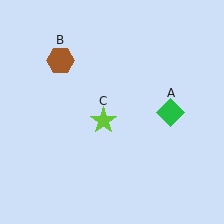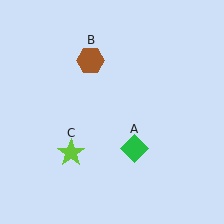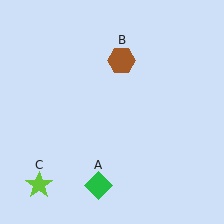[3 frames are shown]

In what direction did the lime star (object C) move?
The lime star (object C) moved down and to the left.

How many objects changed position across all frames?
3 objects changed position: green diamond (object A), brown hexagon (object B), lime star (object C).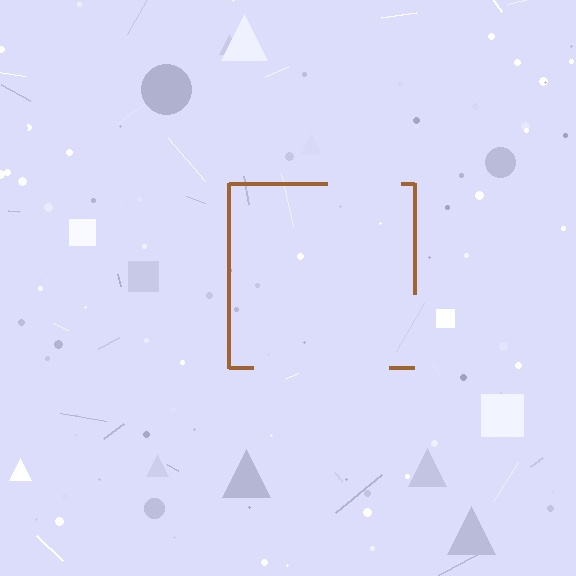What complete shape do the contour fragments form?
The contour fragments form a square.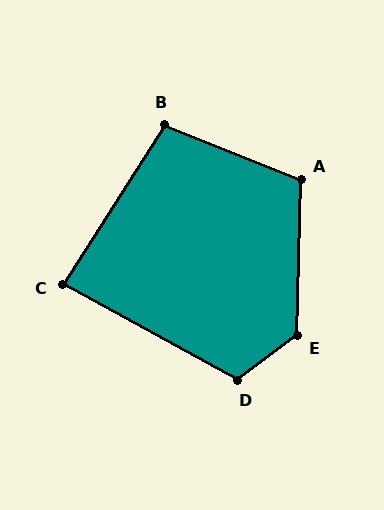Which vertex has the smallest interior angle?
C, at approximately 86 degrees.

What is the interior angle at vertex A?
Approximately 111 degrees (obtuse).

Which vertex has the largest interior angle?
E, at approximately 128 degrees.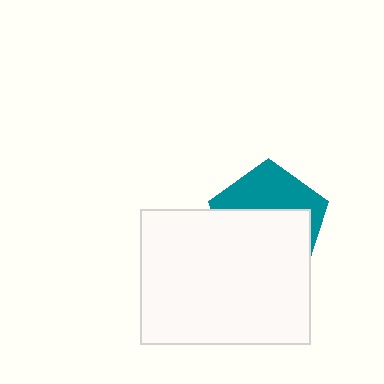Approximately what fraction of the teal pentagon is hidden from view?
Roughly 59% of the teal pentagon is hidden behind the white rectangle.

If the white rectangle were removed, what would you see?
You would see the complete teal pentagon.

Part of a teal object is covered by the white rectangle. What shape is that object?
It is a pentagon.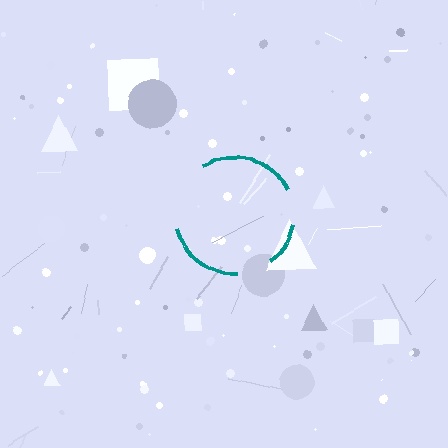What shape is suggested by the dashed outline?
The dashed outline suggests a circle.